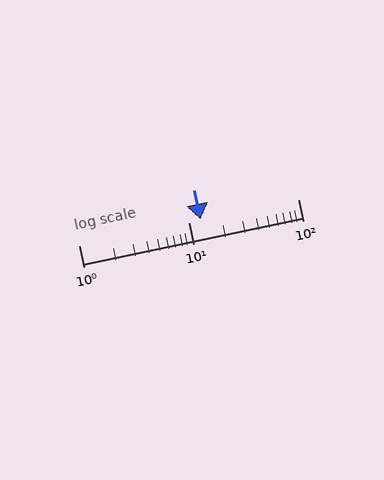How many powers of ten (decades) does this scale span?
The scale spans 2 decades, from 1 to 100.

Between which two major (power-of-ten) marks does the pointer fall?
The pointer is between 10 and 100.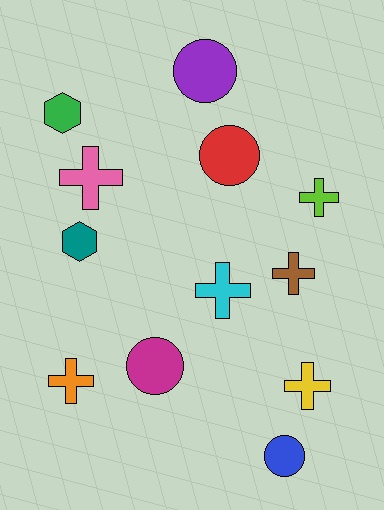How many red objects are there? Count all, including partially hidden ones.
There is 1 red object.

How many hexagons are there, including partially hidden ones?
There are 2 hexagons.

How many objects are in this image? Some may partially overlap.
There are 12 objects.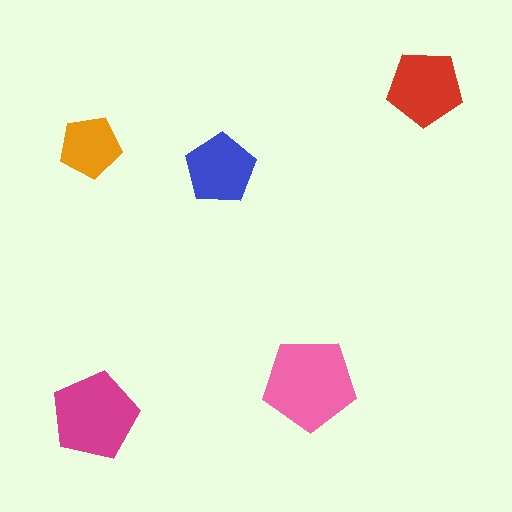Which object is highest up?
The red pentagon is topmost.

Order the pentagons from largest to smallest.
the pink one, the magenta one, the red one, the blue one, the orange one.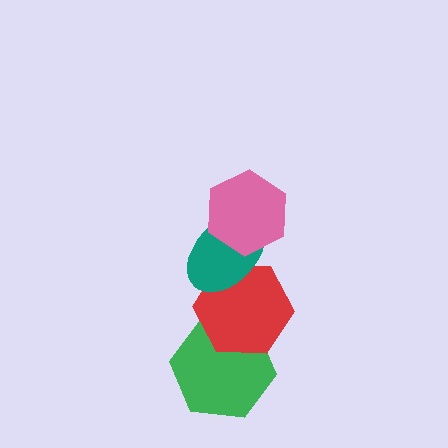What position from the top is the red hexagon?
The red hexagon is 3rd from the top.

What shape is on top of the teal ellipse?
The pink hexagon is on top of the teal ellipse.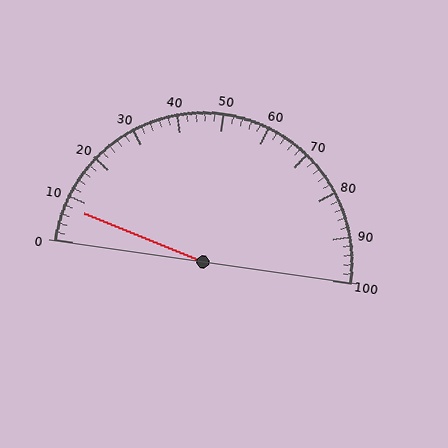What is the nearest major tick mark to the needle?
The nearest major tick mark is 10.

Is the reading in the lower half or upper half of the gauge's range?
The reading is in the lower half of the range (0 to 100).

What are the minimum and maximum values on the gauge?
The gauge ranges from 0 to 100.